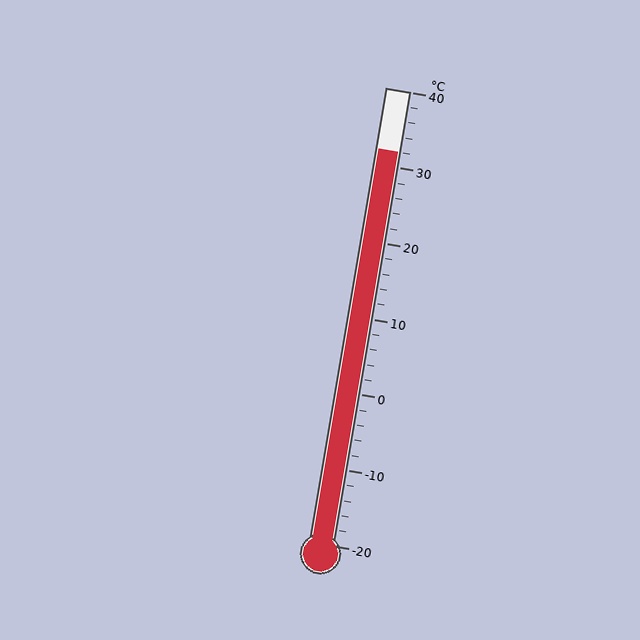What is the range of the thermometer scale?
The thermometer scale ranges from -20°C to 40°C.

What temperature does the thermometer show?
The thermometer shows approximately 32°C.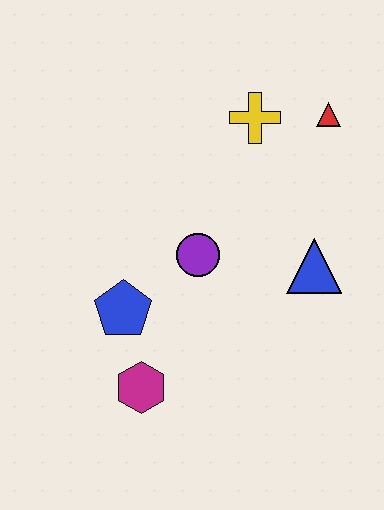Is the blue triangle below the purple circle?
Yes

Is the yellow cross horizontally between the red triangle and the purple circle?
Yes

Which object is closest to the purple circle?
The blue pentagon is closest to the purple circle.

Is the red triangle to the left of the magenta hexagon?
No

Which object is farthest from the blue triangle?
The magenta hexagon is farthest from the blue triangle.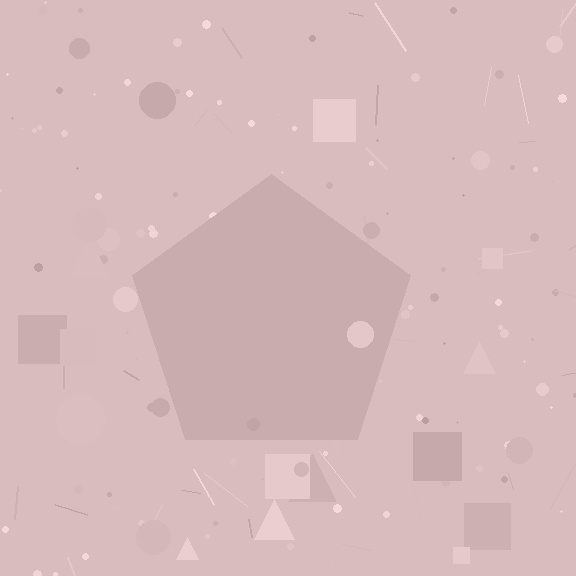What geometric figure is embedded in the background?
A pentagon is embedded in the background.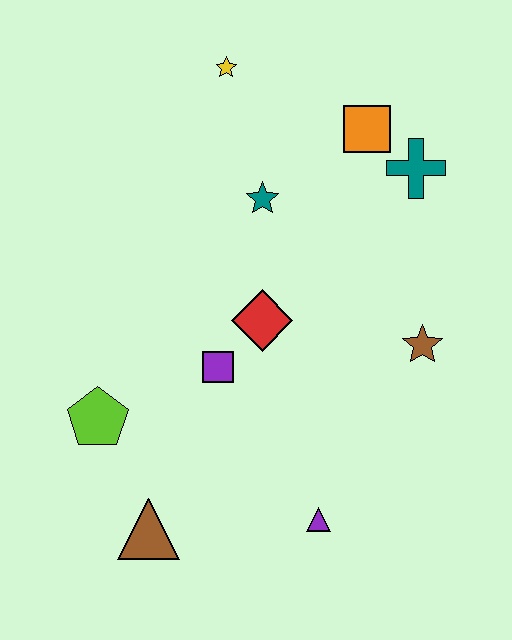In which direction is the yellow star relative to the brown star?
The yellow star is above the brown star.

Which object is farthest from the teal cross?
The brown triangle is farthest from the teal cross.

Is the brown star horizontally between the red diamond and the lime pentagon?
No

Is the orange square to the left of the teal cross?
Yes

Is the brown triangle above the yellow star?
No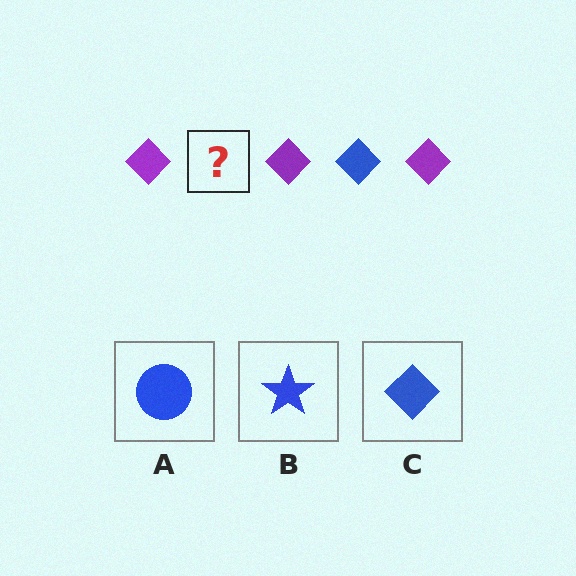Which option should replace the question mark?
Option C.